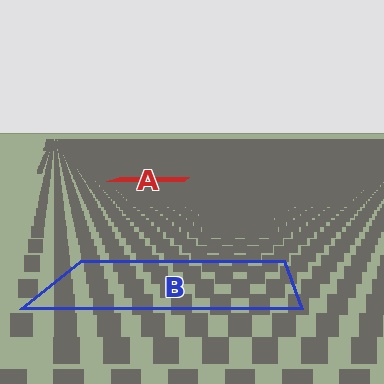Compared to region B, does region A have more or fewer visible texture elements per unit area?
Region A has more texture elements per unit area — they are packed more densely because it is farther away.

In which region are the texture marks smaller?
The texture marks are smaller in region A, because it is farther away.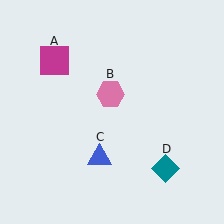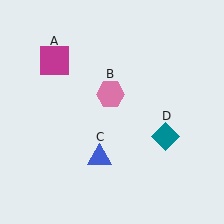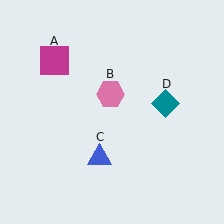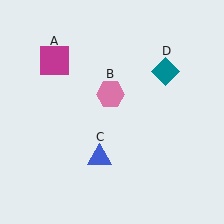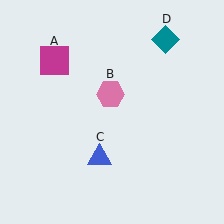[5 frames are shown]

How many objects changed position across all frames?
1 object changed position: teal diamond (object D).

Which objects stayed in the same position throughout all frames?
Magenta square (object A) and pink hexagon (object B) and blue triangle (object C) remained stationary.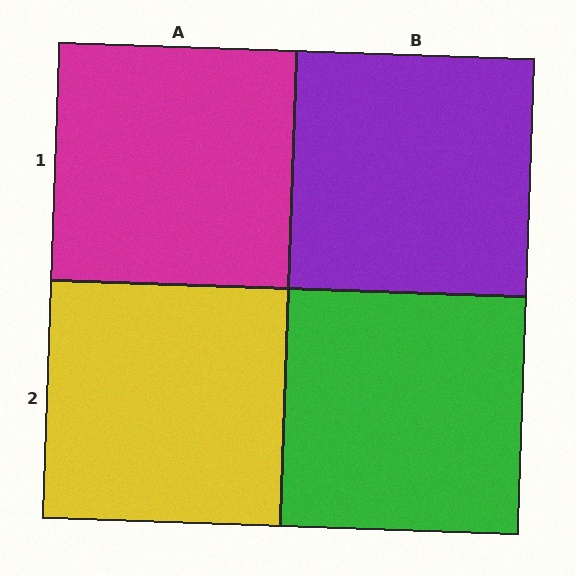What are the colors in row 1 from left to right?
Magenta, purple.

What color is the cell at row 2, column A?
Yellow.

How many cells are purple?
1 cell is purple.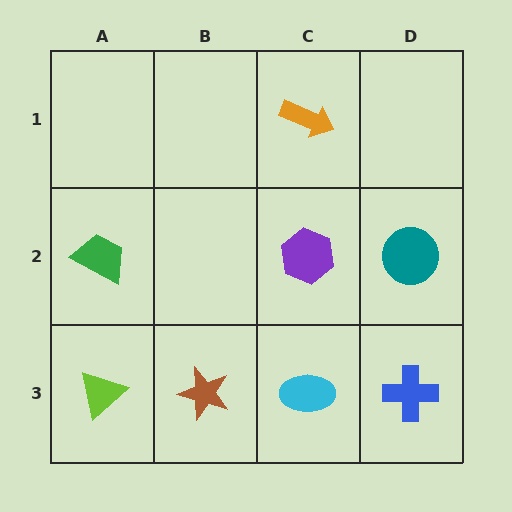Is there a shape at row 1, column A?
No, that cell is empty.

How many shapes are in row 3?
4 shapes.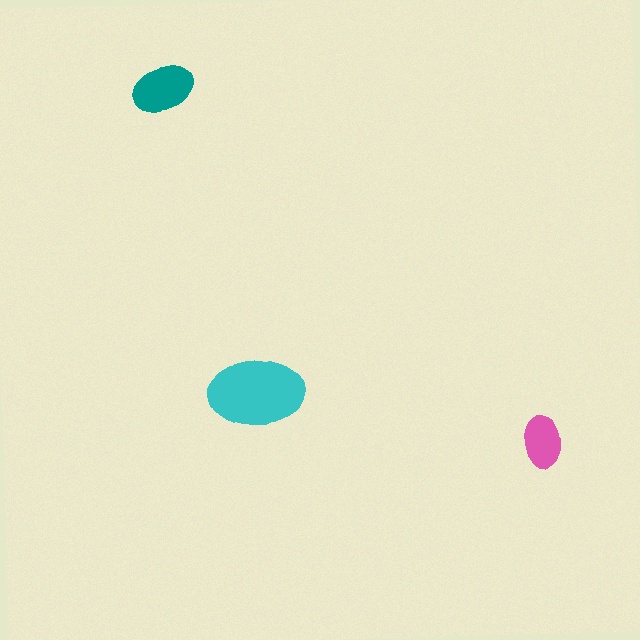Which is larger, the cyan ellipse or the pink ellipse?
The cyan one.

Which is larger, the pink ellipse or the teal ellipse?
The teal one.